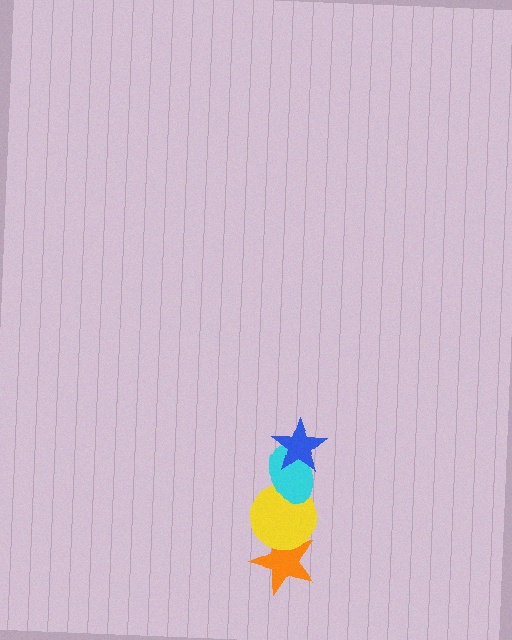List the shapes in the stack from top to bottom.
From top to bottom: the blue star, the cyan ellipse, the yellow circle, the orange star.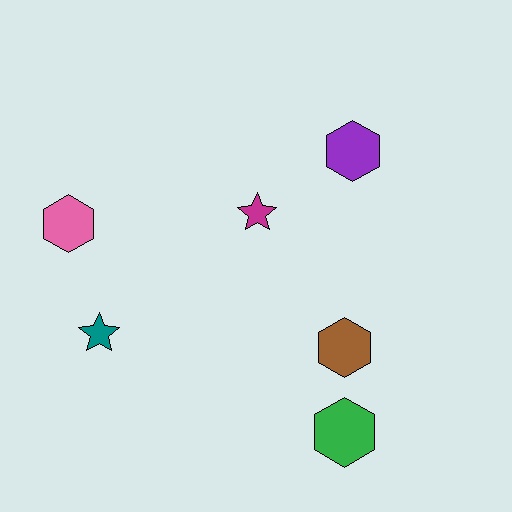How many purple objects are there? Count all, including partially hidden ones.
There is 1 purple object.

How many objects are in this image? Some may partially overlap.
There are 6 objects.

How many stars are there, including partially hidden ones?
There are 2 stars.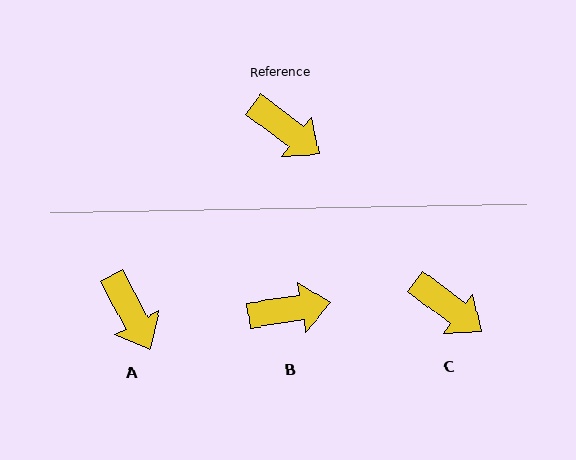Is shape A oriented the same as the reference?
No, it is off by about 25 degrees.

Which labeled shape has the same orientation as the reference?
C.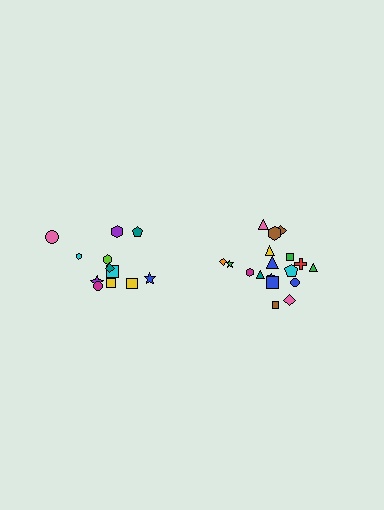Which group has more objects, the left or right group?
The right group.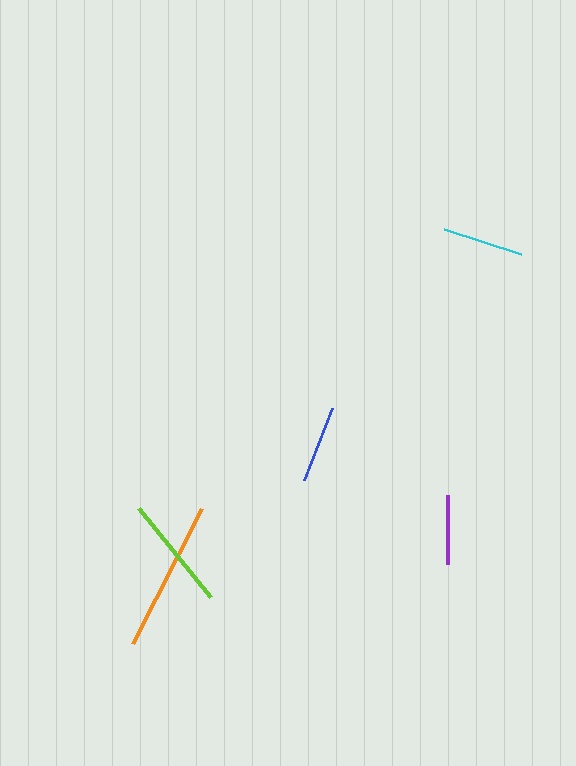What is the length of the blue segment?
The blue segment is approximately 78 pixels long.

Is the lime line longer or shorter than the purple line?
The lime line is longer than the purple line.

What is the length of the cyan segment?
The cyan segment is approximately 81 pixels long.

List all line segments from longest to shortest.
From longest to shortest: orange, lime, cyan, blue, purple.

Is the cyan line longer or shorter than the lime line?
The lime line is longer than the cyan line.